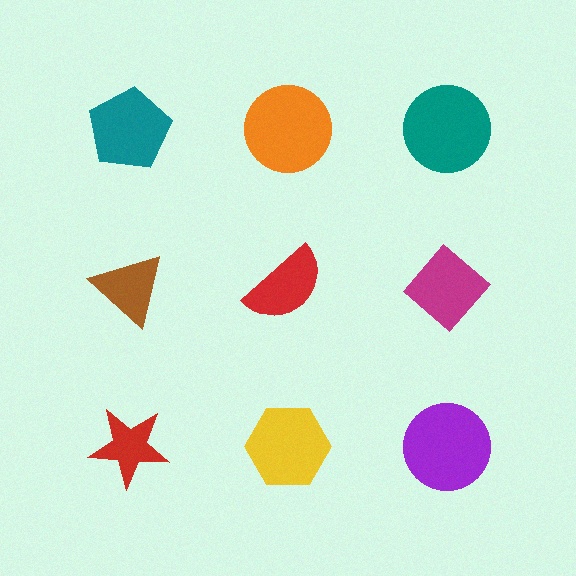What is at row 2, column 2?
A red semicircle.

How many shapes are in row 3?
3 shapes.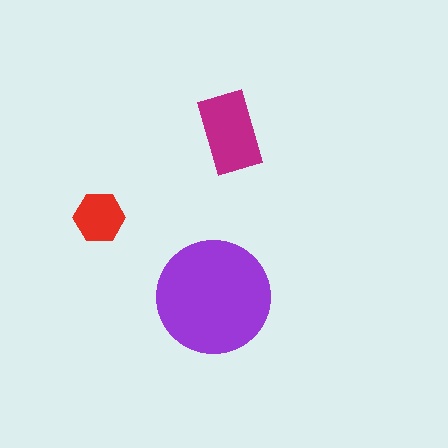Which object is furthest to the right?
The magenta rectangle is rightmost.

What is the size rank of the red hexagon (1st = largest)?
3rd.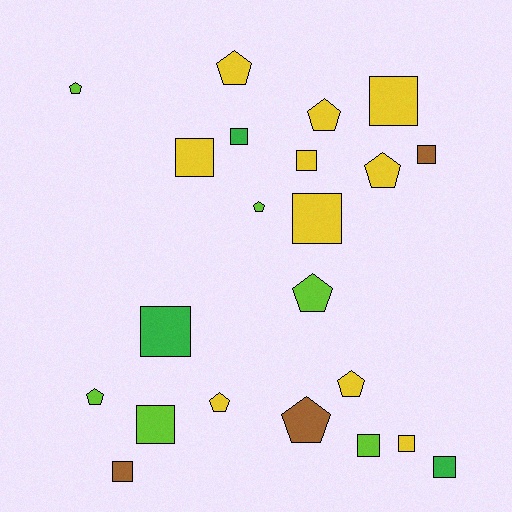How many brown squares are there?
There are 2 brown squares.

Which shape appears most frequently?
Square, with 12 objects.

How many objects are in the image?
There are 22 objects.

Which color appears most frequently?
Yellow, with 10 objects.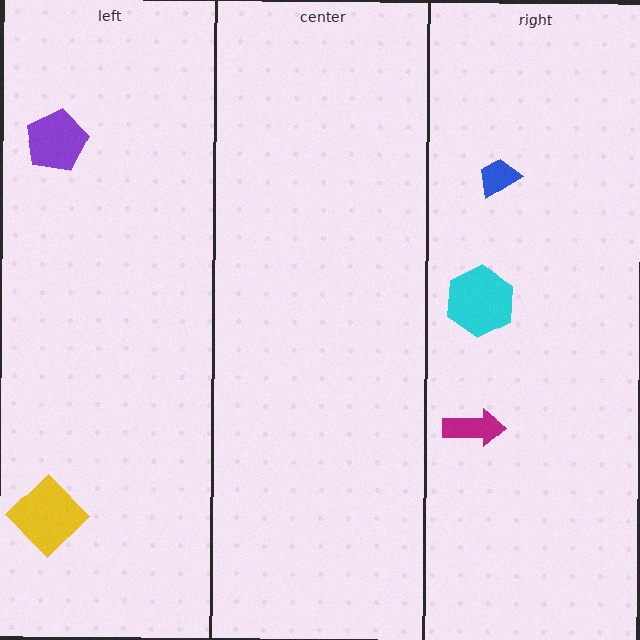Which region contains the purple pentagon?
The left region.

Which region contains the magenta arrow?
The right region.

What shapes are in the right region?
The cyan hexagon, the magenta arrow, the blue trapezoid.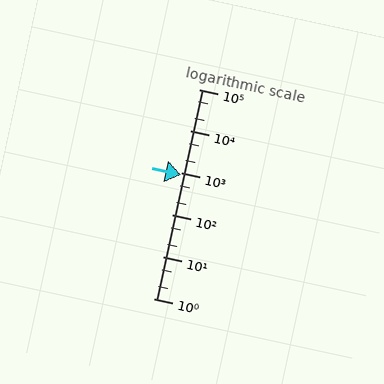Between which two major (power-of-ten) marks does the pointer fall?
The pointer is between 100 and 1000.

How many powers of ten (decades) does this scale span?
The scale spans 5 decades, from 1 to 100000.